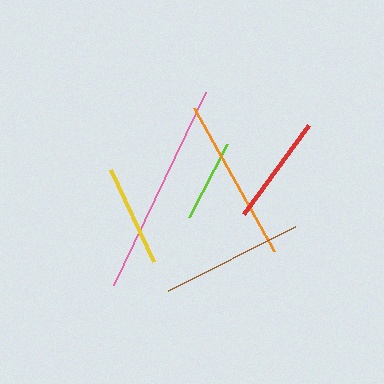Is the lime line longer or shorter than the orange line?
The orange line is longer than the lime line.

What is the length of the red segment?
The red segment is approximately 110 pixels long.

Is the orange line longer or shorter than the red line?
The orange line is longer than the red line.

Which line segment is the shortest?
The lime line is the shortest at approximately 83 pixels.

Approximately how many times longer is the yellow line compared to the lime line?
The yellow line is approximately 1.2 times the length of the lime line.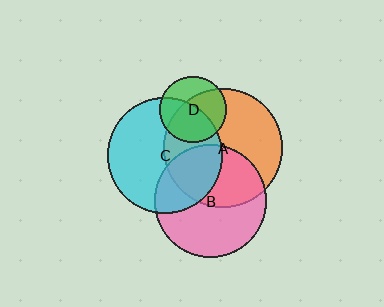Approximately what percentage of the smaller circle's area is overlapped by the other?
Approximately 65%.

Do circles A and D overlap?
Yes.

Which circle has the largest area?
Circle A (orange).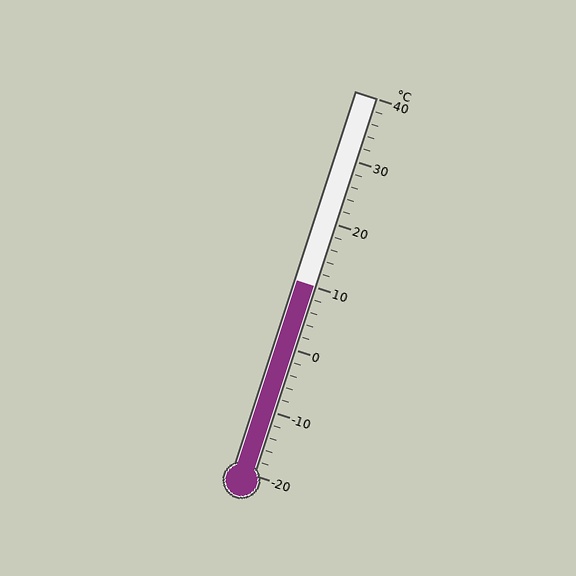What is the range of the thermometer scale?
The thermometer scale ranges from -20°C to 40°C.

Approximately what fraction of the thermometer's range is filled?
The thermometer is filled to approximately 50% of its range.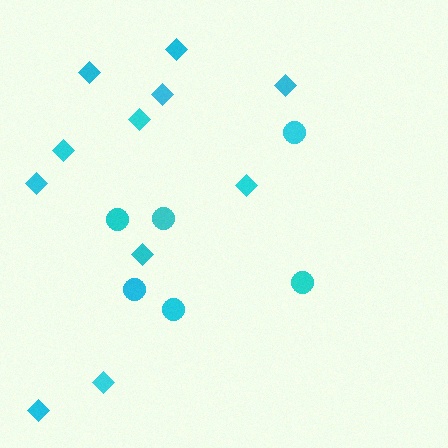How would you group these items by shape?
There are 2 groups: one group of circles (6) and one group of diamonds (11).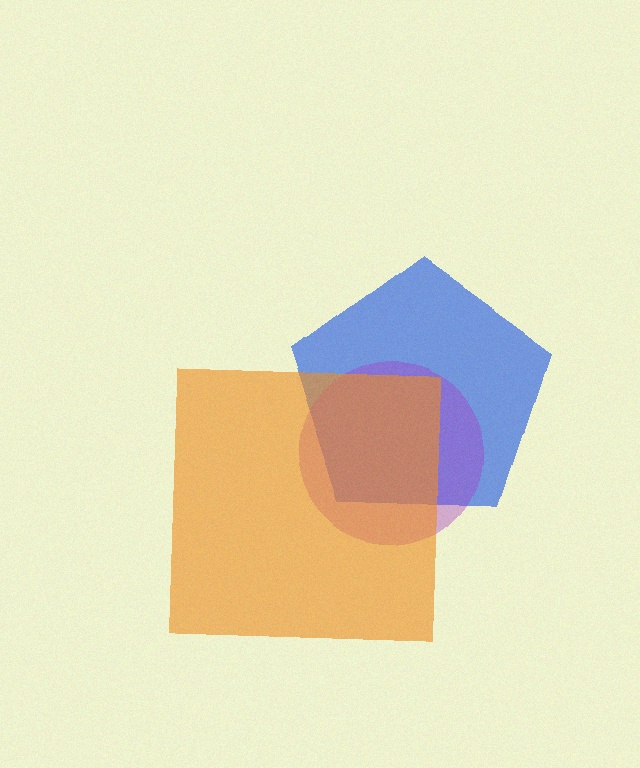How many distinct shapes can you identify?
There are 3 distinct shapes: a blue pentagon, a purple circle, an orange square.